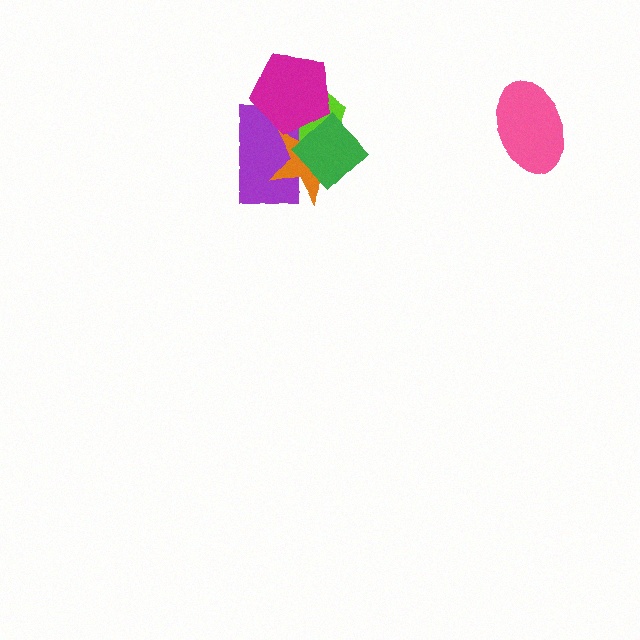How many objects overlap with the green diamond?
4 objects overlap with the green diamond.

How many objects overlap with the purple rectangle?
4 objects overlap with the purple rectangle.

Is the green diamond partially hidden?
Yes, it is partially covered by another shape.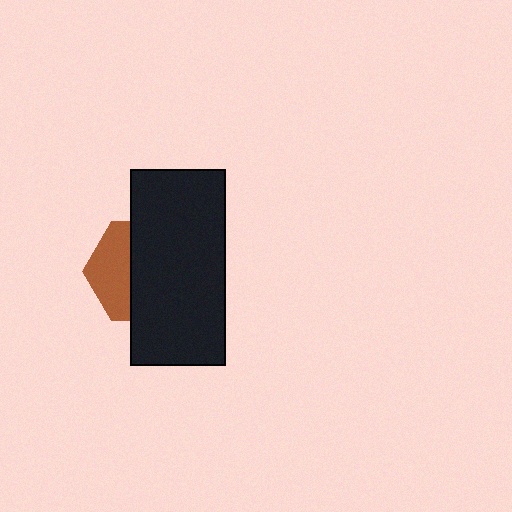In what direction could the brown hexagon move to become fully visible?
The brown hexagon could move left. That would shift it out from behind the black rectangle entirely.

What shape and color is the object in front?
The object in front is a black rectangle.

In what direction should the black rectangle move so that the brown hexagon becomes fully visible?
The black rectangle should move right. That is the shortest direction to clear the overlap and leave the brown hexagon fully visible.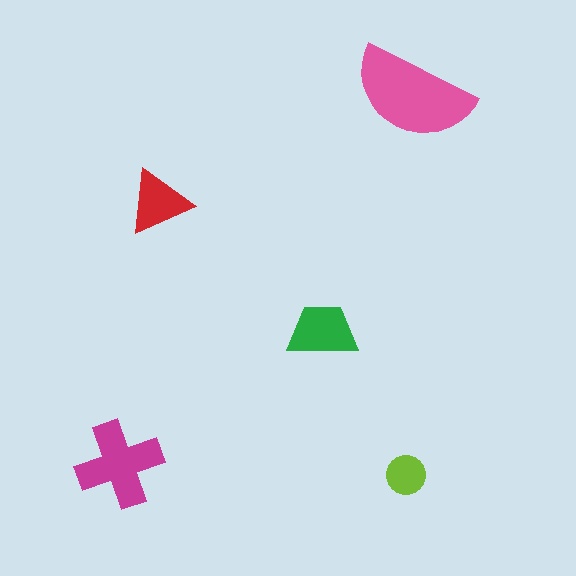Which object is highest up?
The pink semicircle is topmost.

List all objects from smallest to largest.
The lime circle, the red triangle, the green trapezoid, the magenta cross, the pink semicircle.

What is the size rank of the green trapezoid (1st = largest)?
3rd.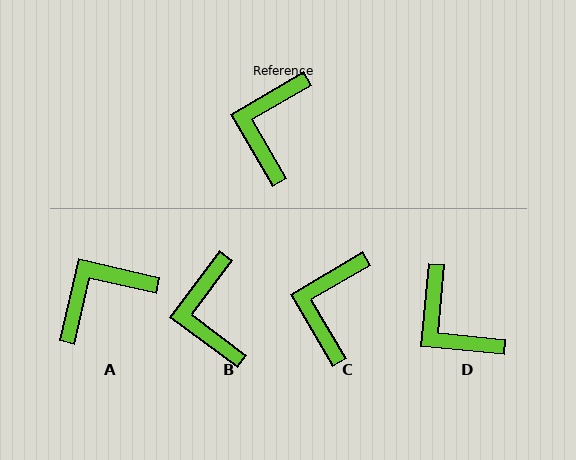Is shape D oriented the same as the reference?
No, it is off by about 54 degrees.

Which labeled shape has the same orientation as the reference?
C.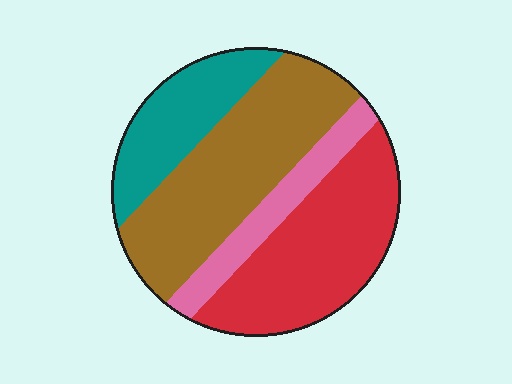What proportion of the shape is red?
Red covers 33% of the shape.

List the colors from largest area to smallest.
From largest to smallest: brown, red, teal, pink.